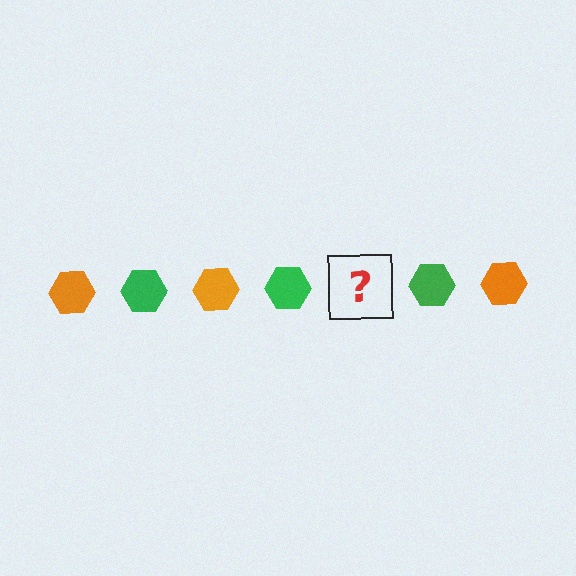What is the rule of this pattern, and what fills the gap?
The rule is that the pattern cycles through orange, green hexagons. The gap should be filled with an orange hexagon.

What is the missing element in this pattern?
The missing element is an orange hexagon.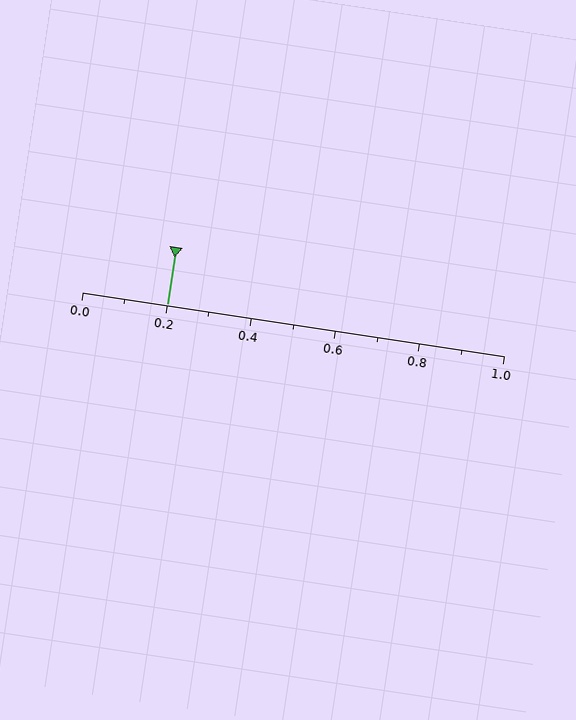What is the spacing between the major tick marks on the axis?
The major ticks are spaced 0.2 apart.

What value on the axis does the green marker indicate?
The marker indicates approximately 0.2.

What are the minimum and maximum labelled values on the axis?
The axis runs from 0.0 to 1.0.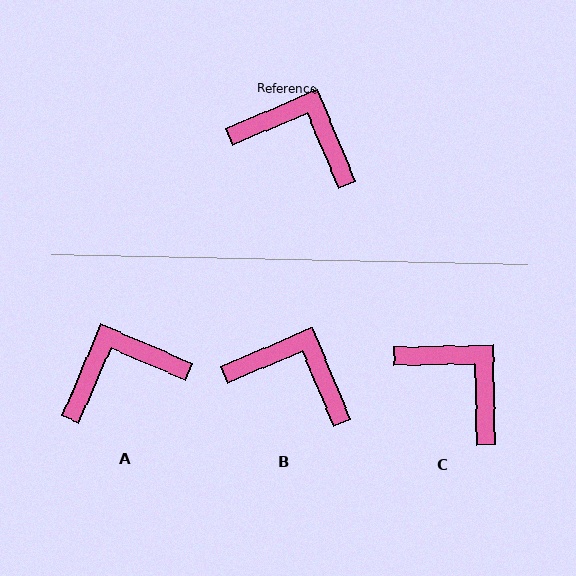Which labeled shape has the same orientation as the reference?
B.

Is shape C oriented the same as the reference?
No, it is off by about 22 degrees.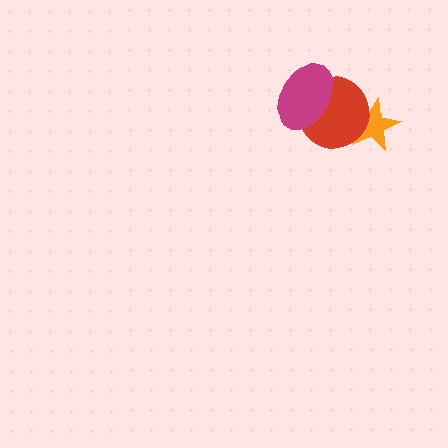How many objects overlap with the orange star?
1 object overlaps with the orange star.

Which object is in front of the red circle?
The magenta ellipse is in front of the red circle.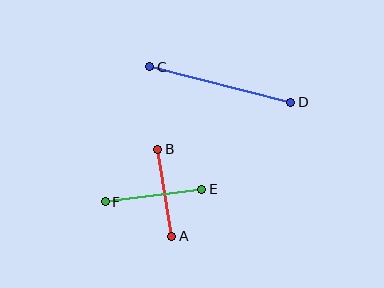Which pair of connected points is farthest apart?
Points C and D are farthest apart.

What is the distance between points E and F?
The distance is approximately 97 pixels.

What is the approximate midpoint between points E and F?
The midpoint is at approximately (153, 195) pixels.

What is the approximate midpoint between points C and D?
The midpoint is at approximately (220, 84) pixels.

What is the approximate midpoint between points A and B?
The midpoint is at approximately (165, 193) pixels.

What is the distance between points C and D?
The distance is approximately 145 pixels.